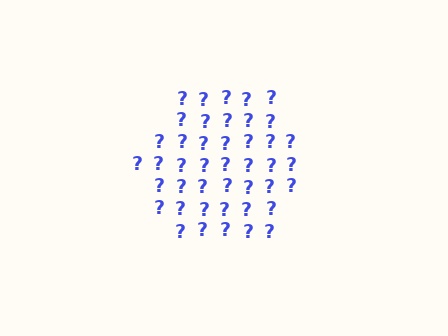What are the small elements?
The small elements are question marks.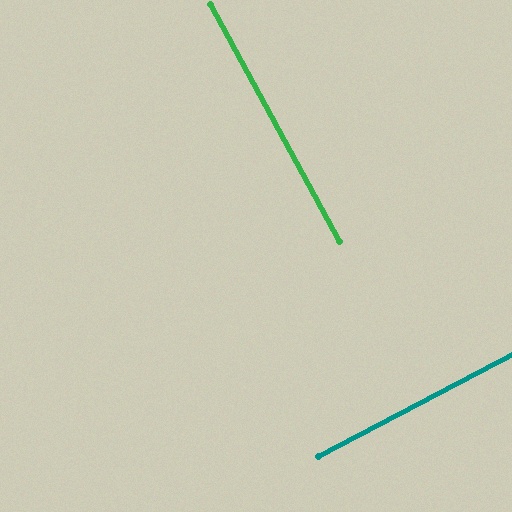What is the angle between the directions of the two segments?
Approximately 89 degrees.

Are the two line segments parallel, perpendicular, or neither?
Perpendicular — they meet at approximately 89°.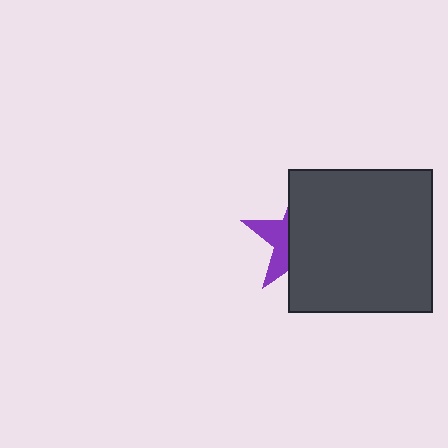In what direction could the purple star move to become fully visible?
The purple star could move left. That would shift it out from behind the dark gray square entirely.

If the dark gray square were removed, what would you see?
You would see the complete purple star.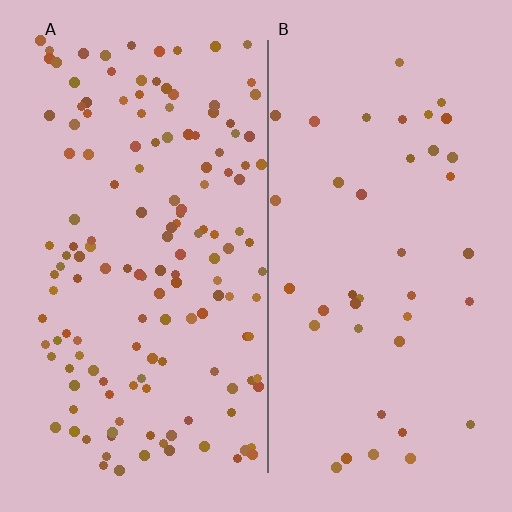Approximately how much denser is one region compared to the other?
Approximately 3.6× — region A over region B.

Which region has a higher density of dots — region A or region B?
A (the left).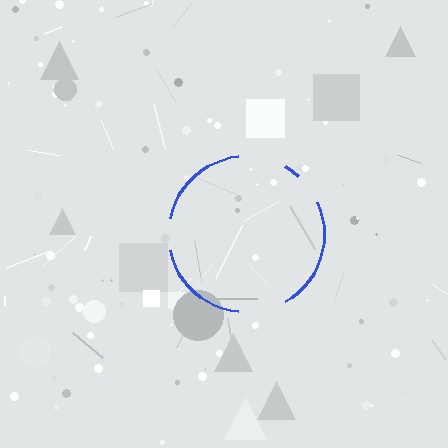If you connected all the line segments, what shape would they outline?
They would outline a circle.